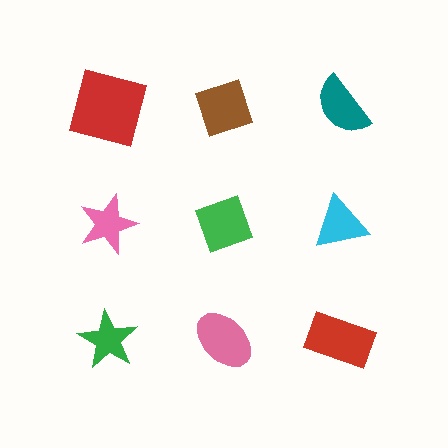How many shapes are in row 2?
3 shapes.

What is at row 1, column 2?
A brown diamond.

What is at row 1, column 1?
A red square.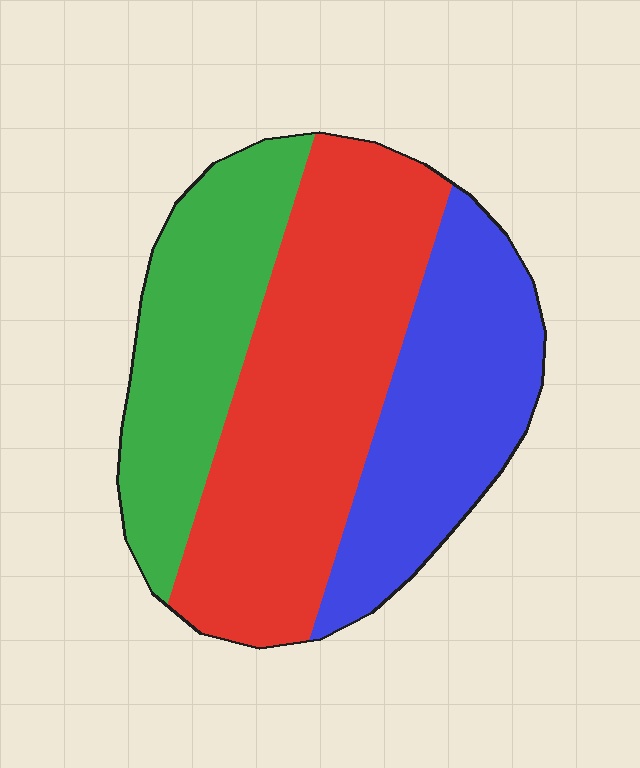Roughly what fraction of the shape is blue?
Blue covers around 30% of the shape.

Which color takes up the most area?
Red, at roughly 45%.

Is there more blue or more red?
Red.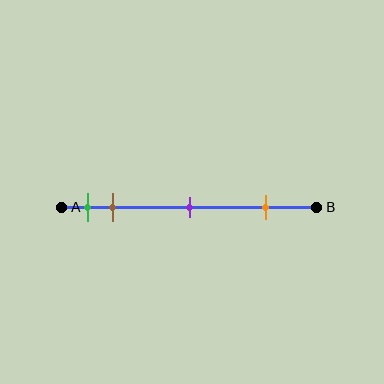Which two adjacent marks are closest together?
The green and brown marks are the closest adjacent pair.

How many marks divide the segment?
There are 4 marks dividing the segment.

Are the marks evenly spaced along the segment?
No, the marks are not evenly spaced.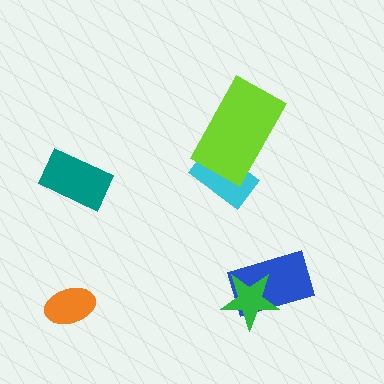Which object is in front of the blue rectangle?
The green star is in front of the blue rectangle.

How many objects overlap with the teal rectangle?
0 objects overlap with the teal rectangle.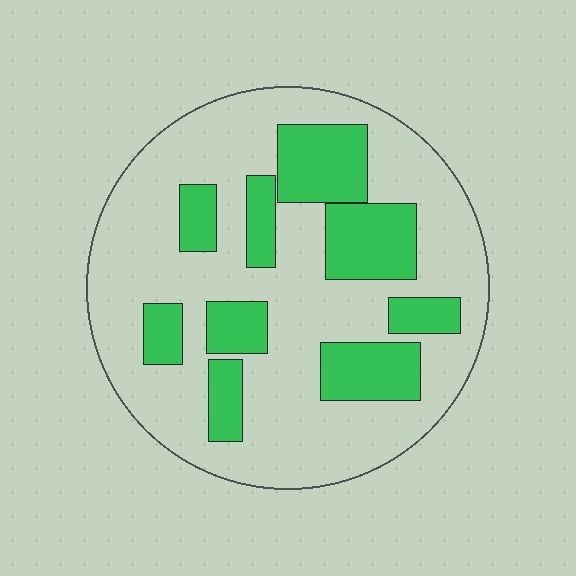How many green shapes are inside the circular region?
9.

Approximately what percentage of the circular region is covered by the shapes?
Approximately 30%.